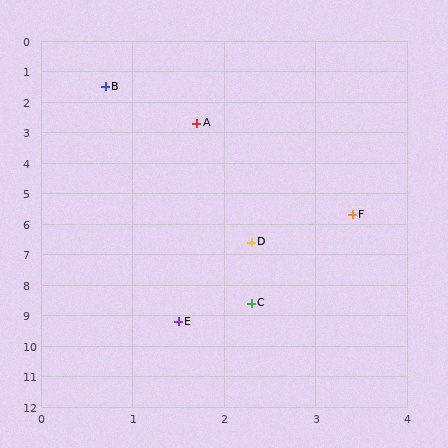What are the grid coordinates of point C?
Point C is at approximately (2.3, 8.6).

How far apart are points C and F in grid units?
Points C and F are about 3.1 grid units apart.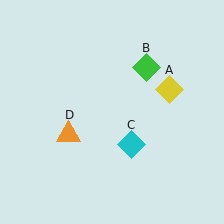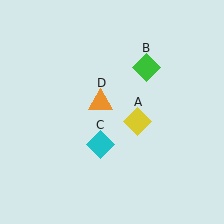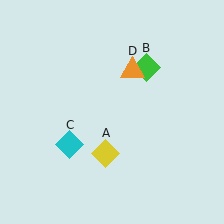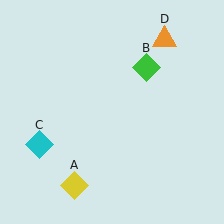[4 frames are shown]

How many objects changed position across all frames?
3 objects changed position: yellow diamond (object A), cyan diamond (object C), orange triangle (object D).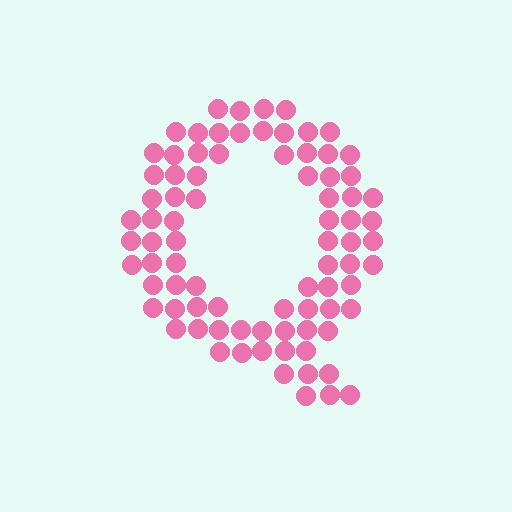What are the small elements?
The small elements are circles.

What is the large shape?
The large shape is the letter Q.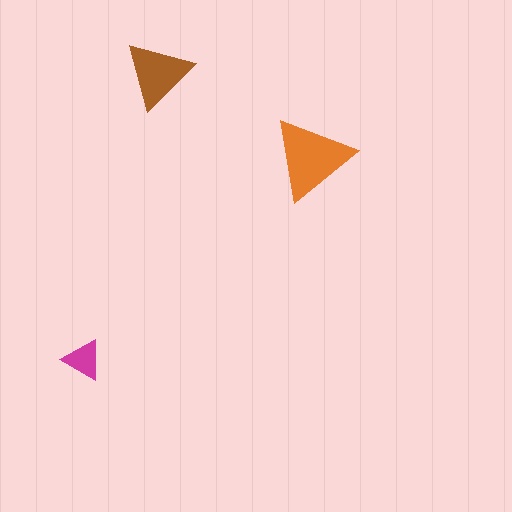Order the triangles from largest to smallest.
the orange one, the brown one, the magenta one.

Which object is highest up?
The brown triangle is topmost.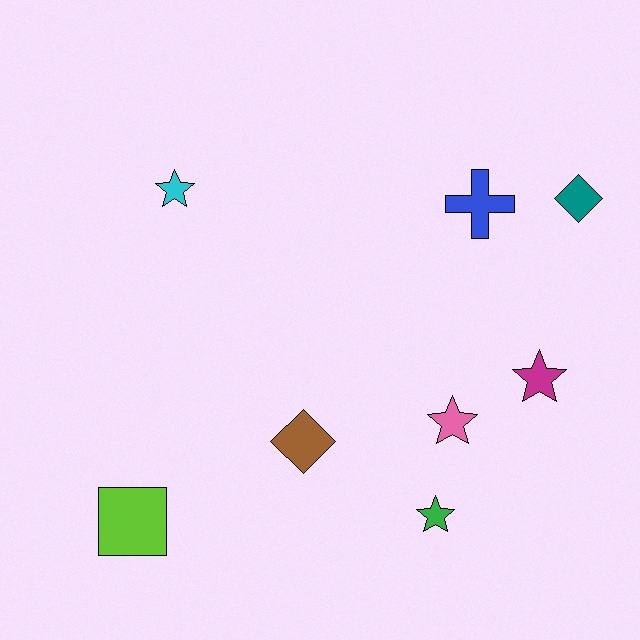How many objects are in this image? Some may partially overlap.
There are 8 objects.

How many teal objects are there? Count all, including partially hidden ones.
There is 1 teal object.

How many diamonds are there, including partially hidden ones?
There are 2 diamonds.